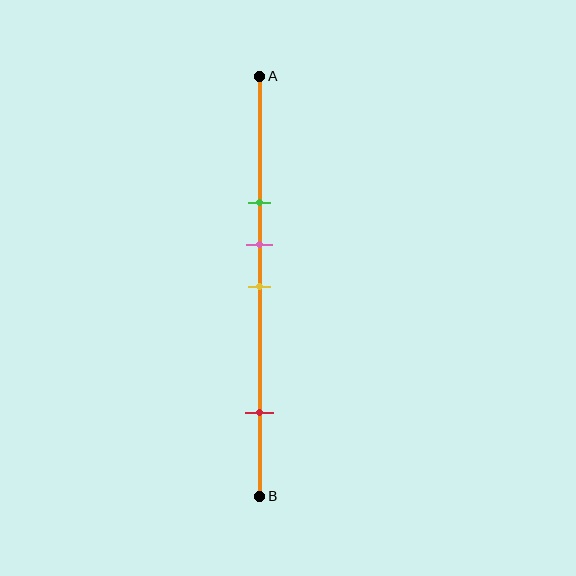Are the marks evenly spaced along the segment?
No, the marks are not evenly spaced.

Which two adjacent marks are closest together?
The pink and yellow marks are the closest adjacent pair.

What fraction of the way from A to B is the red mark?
The red mark is approximately 80% (0.8) of the way from A to B.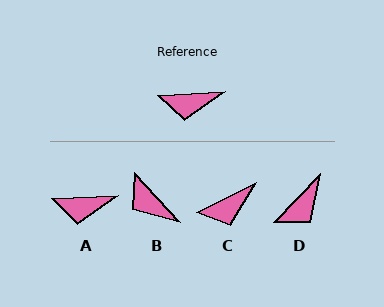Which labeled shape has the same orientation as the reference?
A.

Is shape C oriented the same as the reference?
No, it is off by about 24 degrees.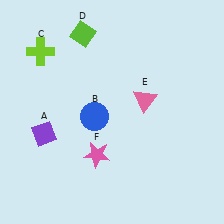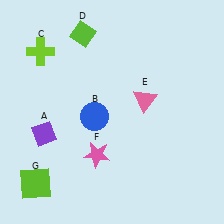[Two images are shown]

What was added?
A lime square (G) was added in Image 2.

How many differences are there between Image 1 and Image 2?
There is 1 difference between the two images.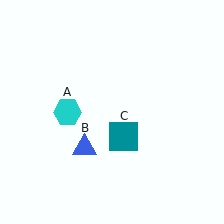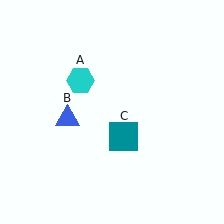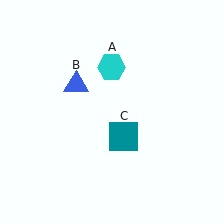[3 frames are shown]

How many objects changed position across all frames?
2 objects changed position: cyan hexagon (object A), blue triangle (object B).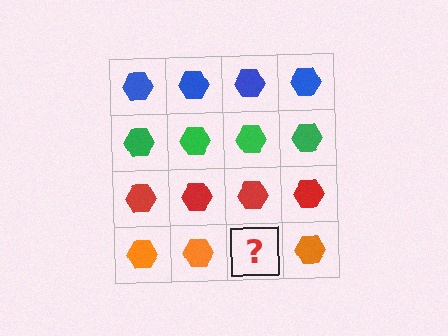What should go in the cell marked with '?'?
The missing cell should contain an orange hexagon.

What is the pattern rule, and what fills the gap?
The rule is that each row has a consistent color. The gap should be filled with an orange hexagon.